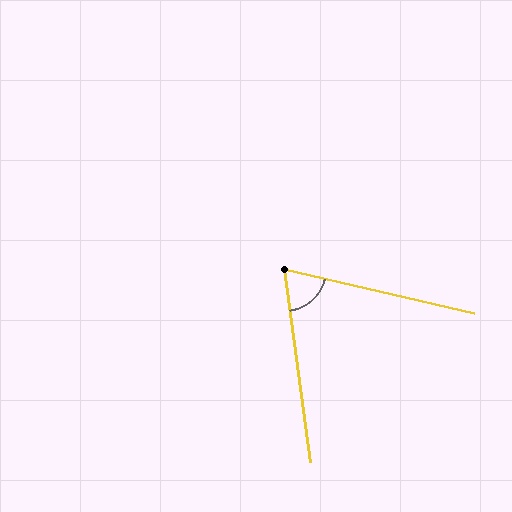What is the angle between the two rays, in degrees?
Approximately 69 degrees.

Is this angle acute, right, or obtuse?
It is acute.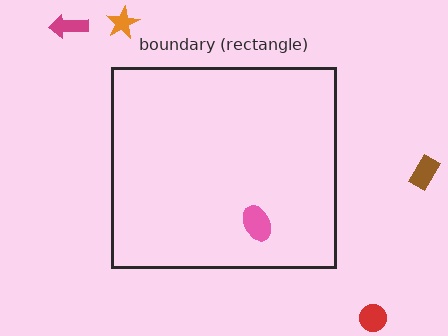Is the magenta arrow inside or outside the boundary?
Outside.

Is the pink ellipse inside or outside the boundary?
Inside.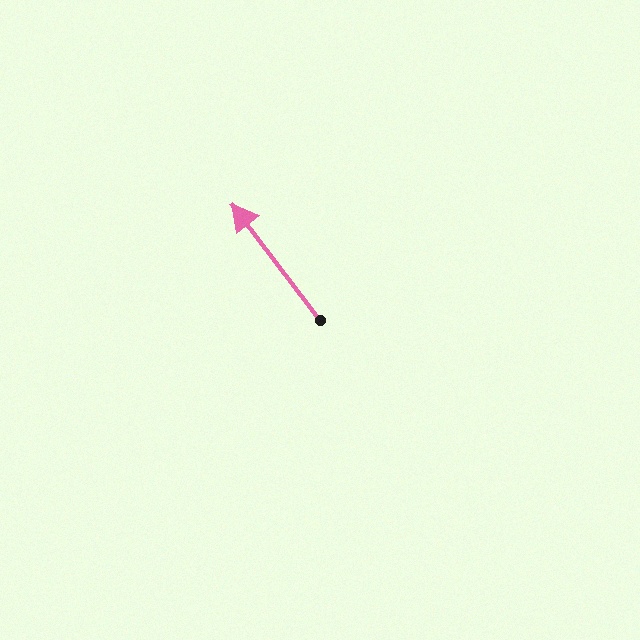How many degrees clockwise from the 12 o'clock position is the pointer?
Approximately 323 degrees.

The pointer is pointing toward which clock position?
Roughly 11 o'clock.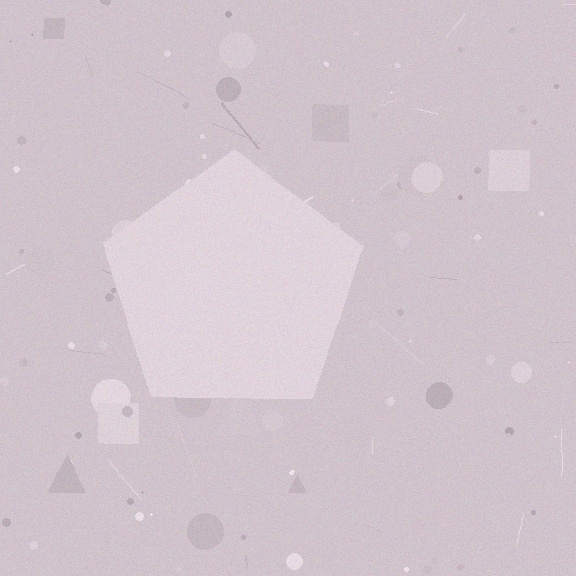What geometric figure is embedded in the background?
A pentagon is embedded in the background.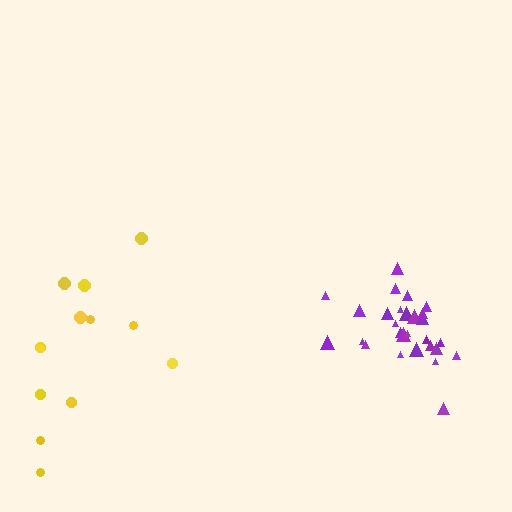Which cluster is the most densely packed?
Purple.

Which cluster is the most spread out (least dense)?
Yellow.